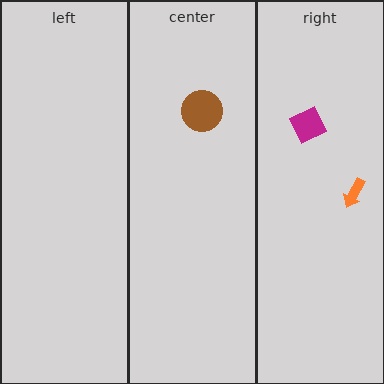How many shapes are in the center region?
1.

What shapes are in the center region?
The brown circle.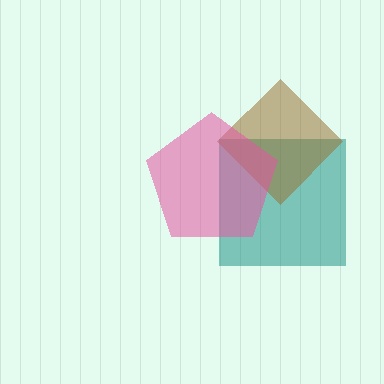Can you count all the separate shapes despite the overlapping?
Yes, there are 3 separate shapes.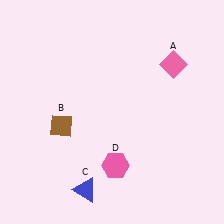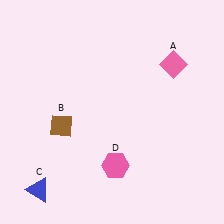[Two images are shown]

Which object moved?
The blue triangle (C) moved left.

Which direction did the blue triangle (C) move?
The blue triangle (C) moved left.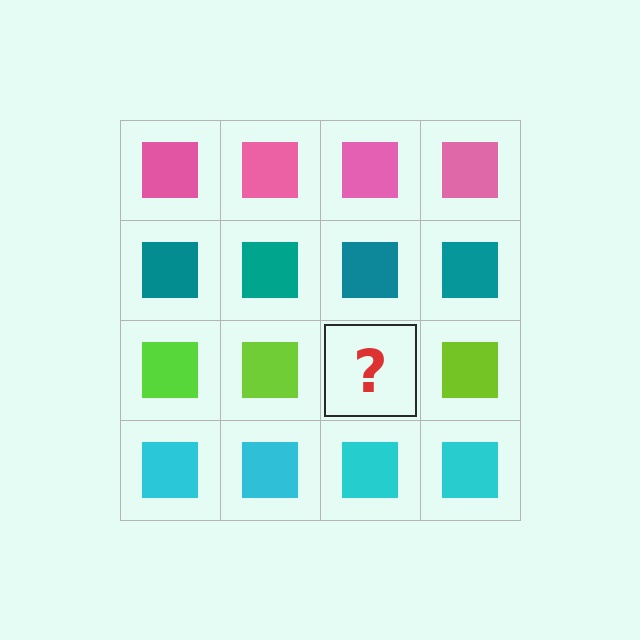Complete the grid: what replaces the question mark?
The question mark should be replaced with a lime square.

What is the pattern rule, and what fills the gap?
The rule is that each row has a consistent color. The gap should be filled with a lime square.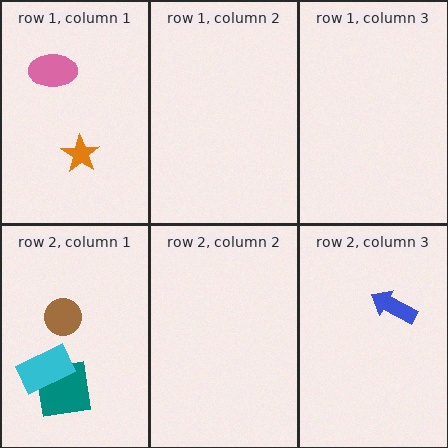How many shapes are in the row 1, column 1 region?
2.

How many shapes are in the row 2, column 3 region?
1.